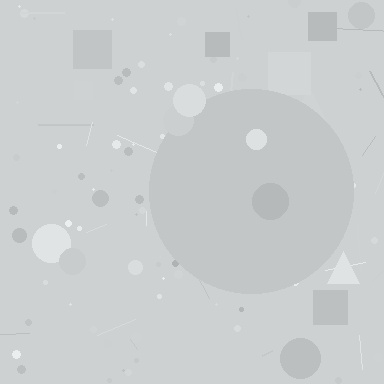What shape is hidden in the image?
A circle is hidden in the image.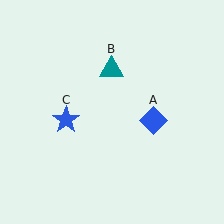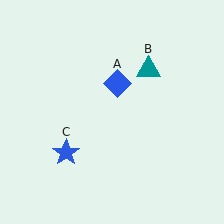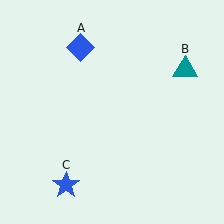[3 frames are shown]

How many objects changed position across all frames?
3 objects changed position: blue diamond (object A), teal triangle (object B), blue star (object C).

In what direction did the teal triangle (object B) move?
The teal triangle (object B) moved right.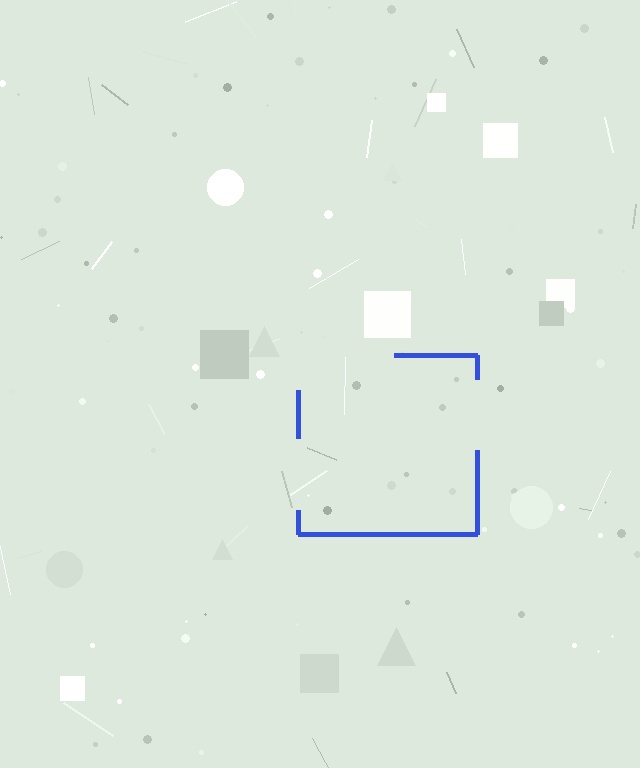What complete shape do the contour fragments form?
The contour fragments form a square.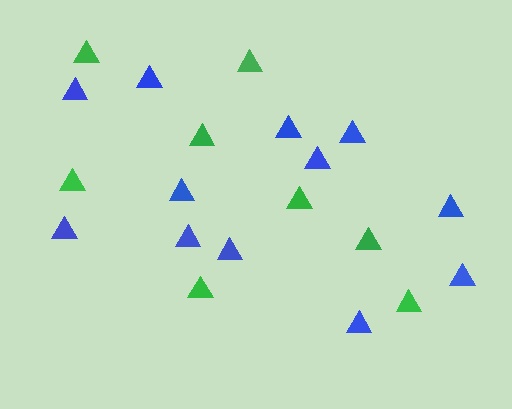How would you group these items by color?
There are 2 groups: one group of blue triangles (12) and one group of green triangles (8).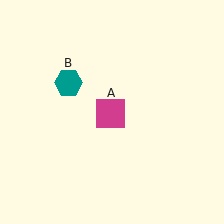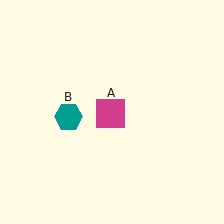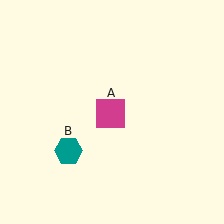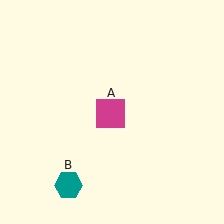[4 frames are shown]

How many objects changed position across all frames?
1 object changed position: teal hexagon (object B).